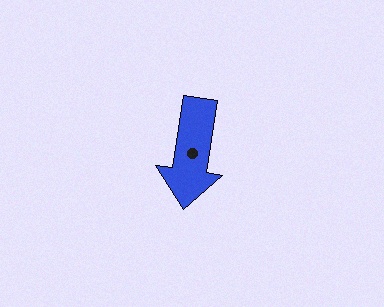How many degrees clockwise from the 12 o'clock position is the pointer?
Approximately 189 degrees.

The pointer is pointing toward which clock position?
Roughly 6 o'clock.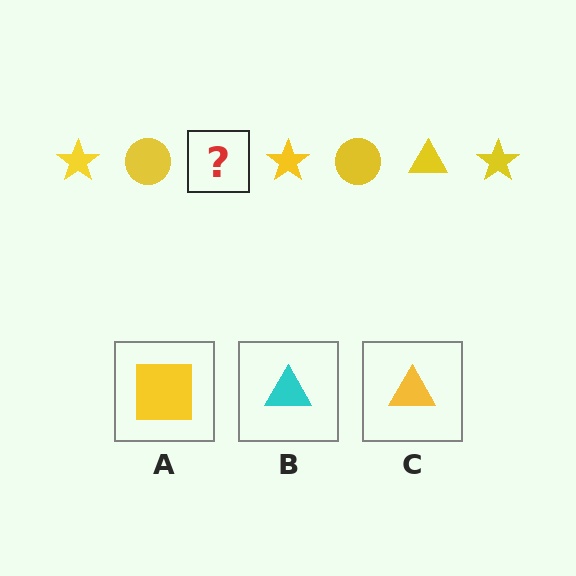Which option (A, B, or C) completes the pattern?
C.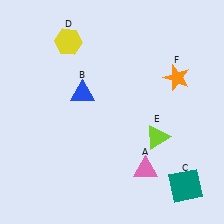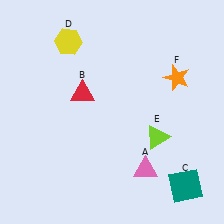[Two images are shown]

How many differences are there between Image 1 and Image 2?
There is 1 difference between the two images.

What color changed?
The triangle (B) changed from blue in Image 1 to red in Image 2.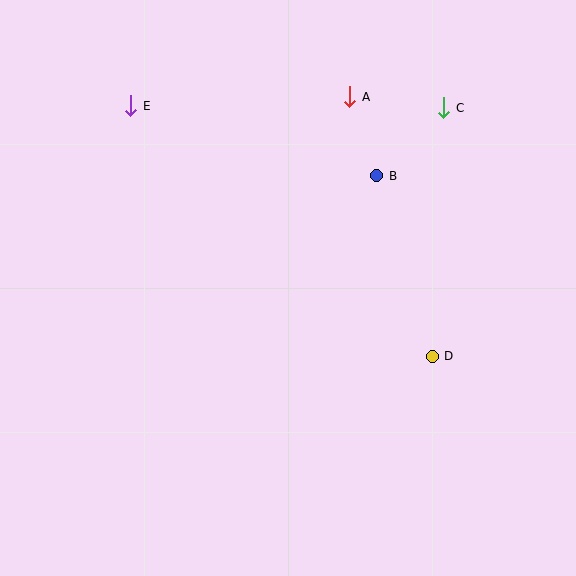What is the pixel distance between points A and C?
The distance between A and C is 95 pixels.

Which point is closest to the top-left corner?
Point E is closest to the top-left corner.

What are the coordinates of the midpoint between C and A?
The midpoint between C and A is at (397, 102).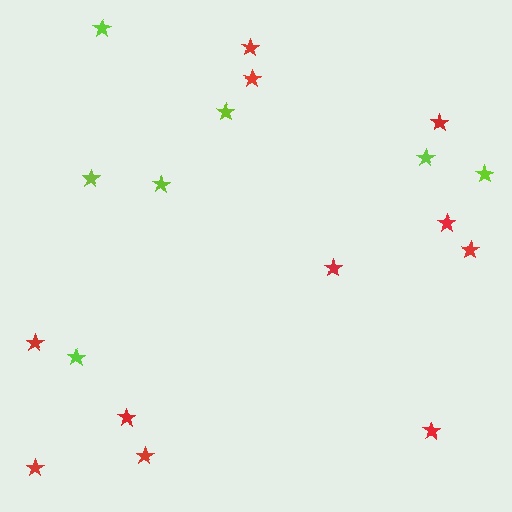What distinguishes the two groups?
There are 2 groups: one group of red stars (11) and one group of lime stars (7).